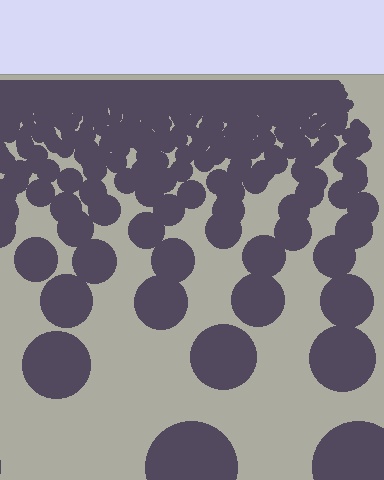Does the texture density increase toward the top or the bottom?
Density increases toward the top.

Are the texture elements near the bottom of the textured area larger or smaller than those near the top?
Larger. Near the bottom, elements are closer to the viewer and appear at a bigger on-screen size.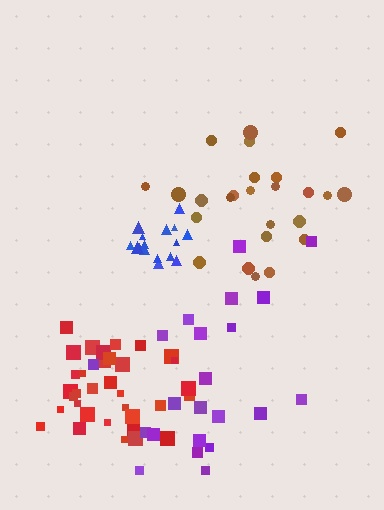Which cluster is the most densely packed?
Blue.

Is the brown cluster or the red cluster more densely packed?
Red.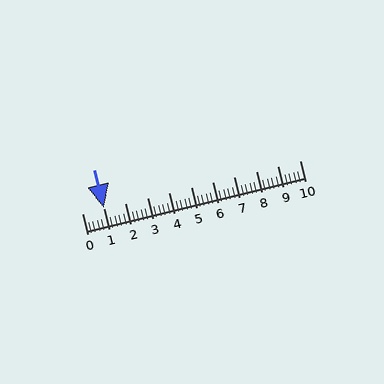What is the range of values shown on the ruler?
The ruler shows values from 0 to 10.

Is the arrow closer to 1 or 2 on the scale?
The arrow is closer to 1.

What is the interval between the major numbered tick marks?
The major tick marks are spaced 1 units apart.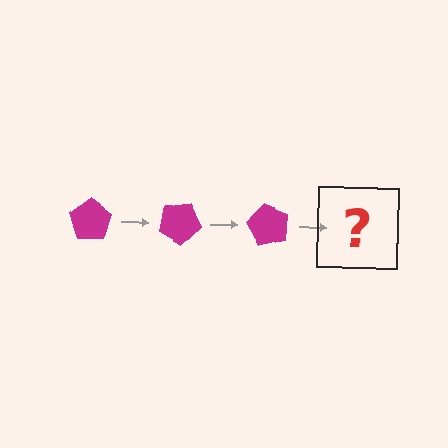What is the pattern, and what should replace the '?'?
The pattern is that the pentagon rotates 30 degrees each step. The '?' should be a magenta pentagon rotated 90 degrees.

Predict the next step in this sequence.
The next step is a magenta pentagon rotated 90 degrees.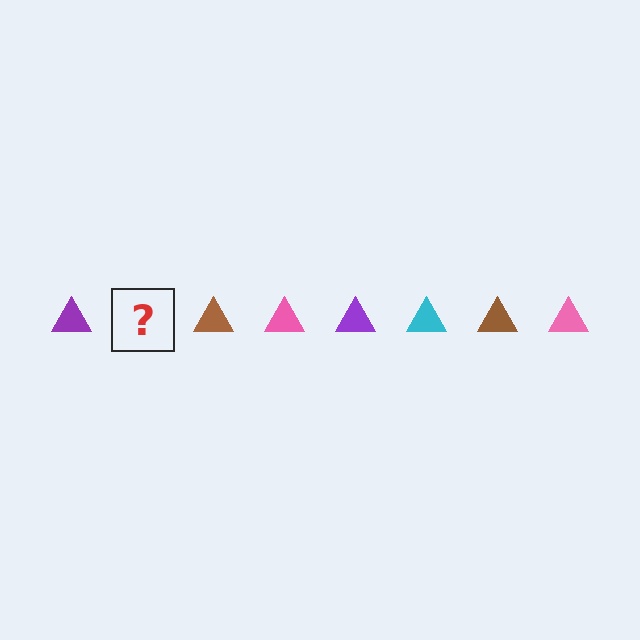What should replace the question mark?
The question mark should be replaced with a cyan triangle.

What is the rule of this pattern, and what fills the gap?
The rule is that the pattern cycles through purple, cyan, brown, pink triangles. The gap should be filled with a cyan triangle.